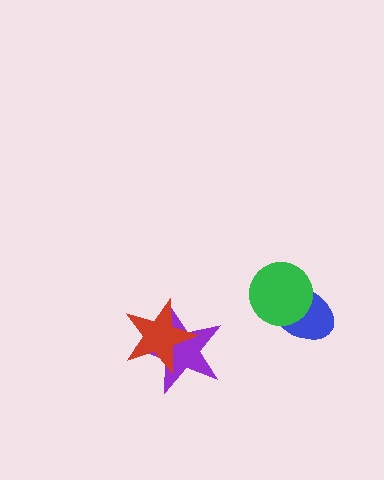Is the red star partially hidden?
No, no other shape covers it.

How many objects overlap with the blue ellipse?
1 object overlaps with the blue ellipse.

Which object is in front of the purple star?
The red star is in front of the purple star.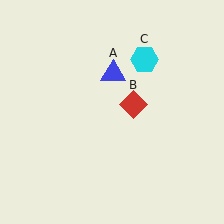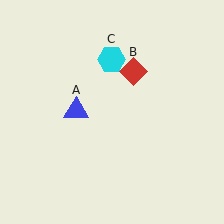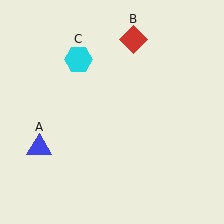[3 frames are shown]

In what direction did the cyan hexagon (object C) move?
The cyan hexagon (object C) moved left.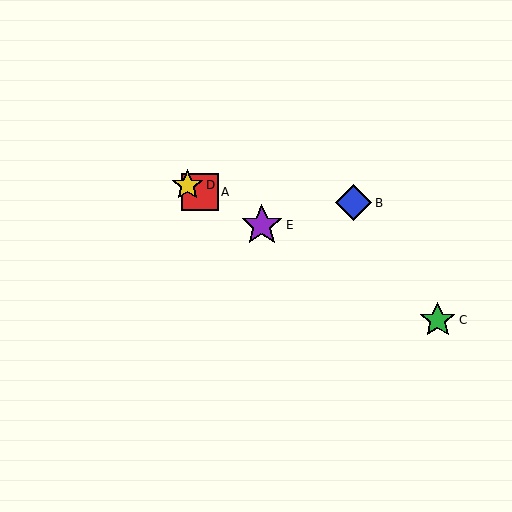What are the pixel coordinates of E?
Object E is at (262, 225).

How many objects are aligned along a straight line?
4 objects (A, C, D, E) are aligned along a straight line.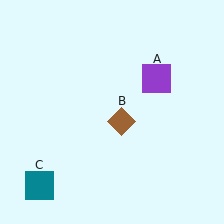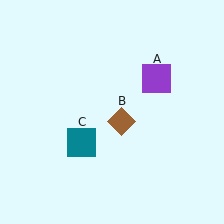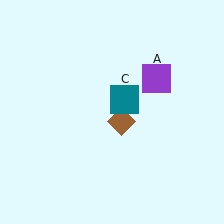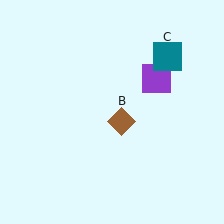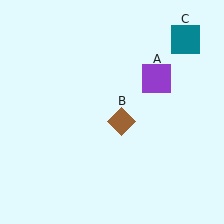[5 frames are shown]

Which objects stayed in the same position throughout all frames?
Purple square (object A) and brown diamond (object B) remained stationary.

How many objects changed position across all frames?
1 object changed position: teal square (object C).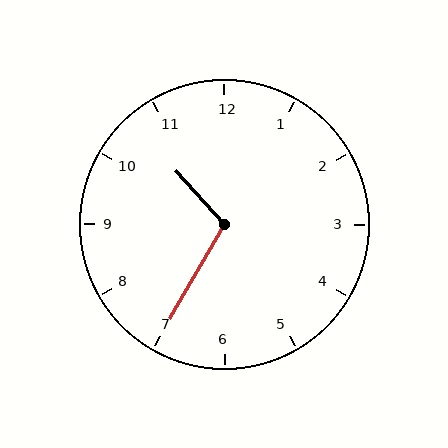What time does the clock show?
10:35.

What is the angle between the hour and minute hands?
Approximately 108 degrees.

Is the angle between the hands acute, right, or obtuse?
It is obtuse.